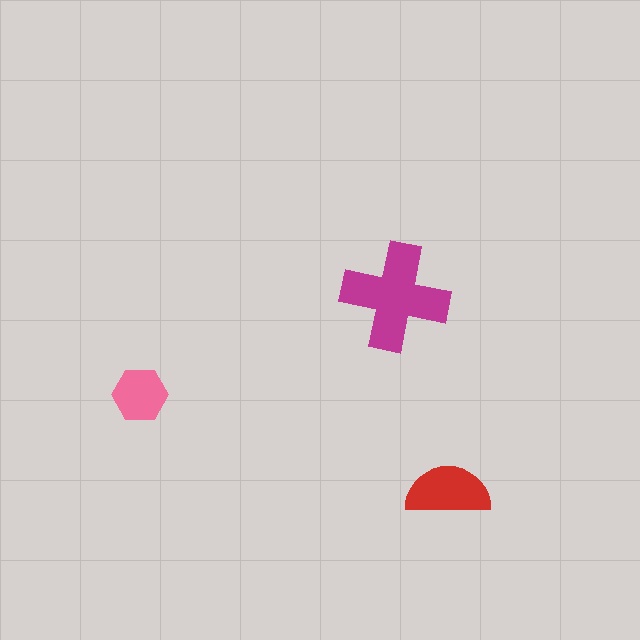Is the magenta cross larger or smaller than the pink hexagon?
Larger.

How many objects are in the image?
There are 3 objects in the image.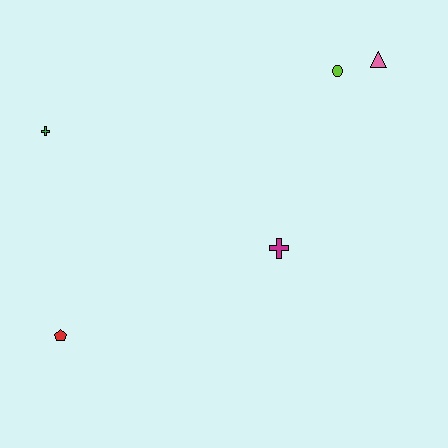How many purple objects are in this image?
There are no purple objects.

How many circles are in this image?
There is 1 circle.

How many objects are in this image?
There are 5 objects.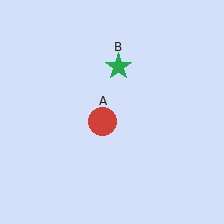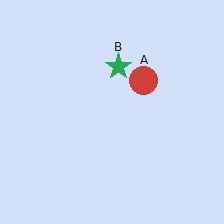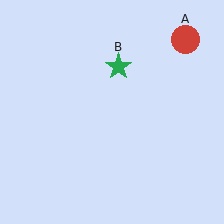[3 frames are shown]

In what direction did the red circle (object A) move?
The red circle (object A) moved up and to the right.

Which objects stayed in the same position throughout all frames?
Green star (object B) remained stationary.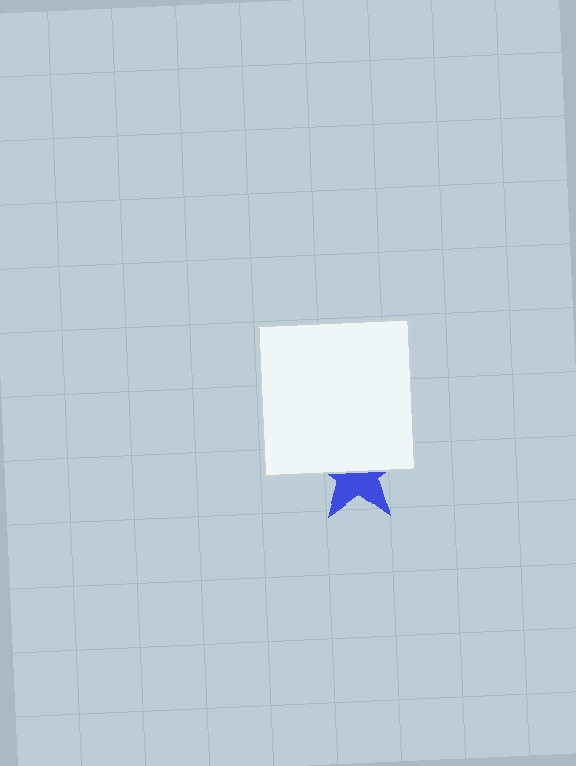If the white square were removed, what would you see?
You would see the complete blue star.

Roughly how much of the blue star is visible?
About half of it is visible (roughly 48%).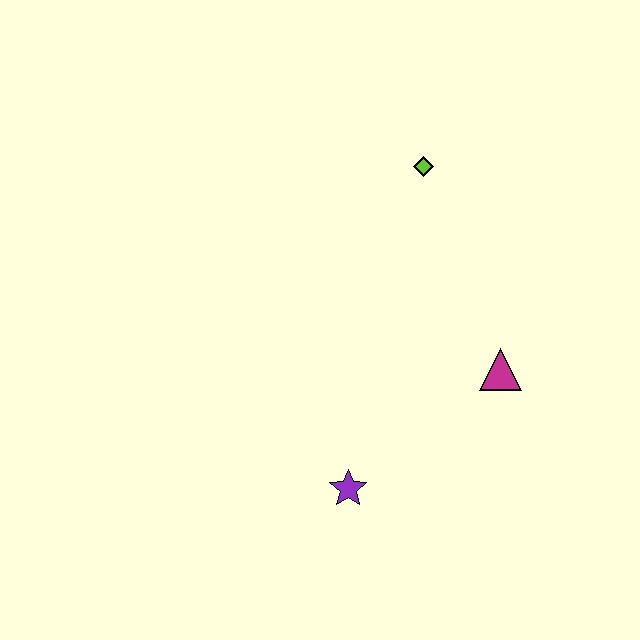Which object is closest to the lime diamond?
The magenta triangle is closest to the lime diamond.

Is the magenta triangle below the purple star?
No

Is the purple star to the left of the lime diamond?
Yes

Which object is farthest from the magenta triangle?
The lime diamond is farthest from the magenta triangle.